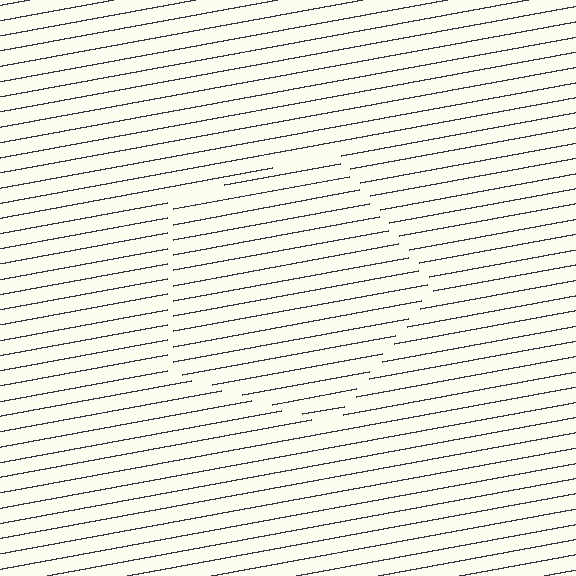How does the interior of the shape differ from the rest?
The interior of the shape contains the same grating, shifted by half a period — the contour is defined by the phase discontinuity where line-ends from the inner and outer gratings abut.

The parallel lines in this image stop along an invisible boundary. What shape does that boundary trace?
An illusory pentagon. The interior of the shape contains the same grating, shifted by half a period — the contour is defined by the phase discontinuity where line-ends from the inner and outer gratings abut.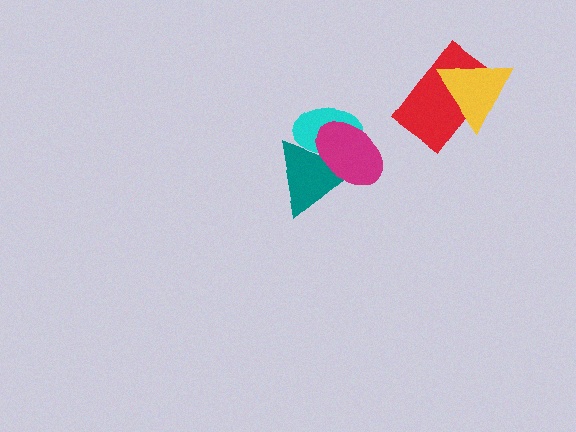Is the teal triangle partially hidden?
Yes, it is partially covered by another shape.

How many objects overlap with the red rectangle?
1 object overlaps with the red rectangle.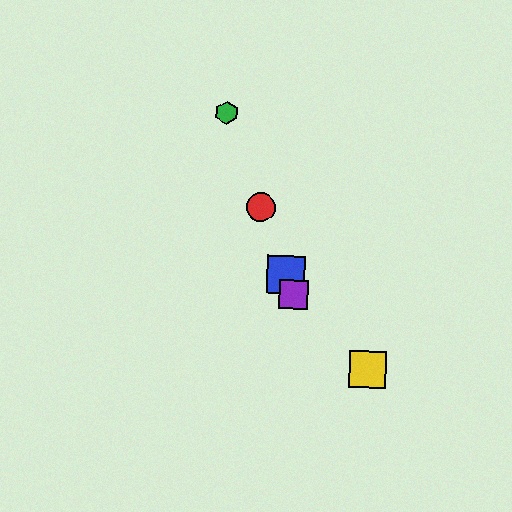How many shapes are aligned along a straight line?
4 shapes (the red circle, the blue square, the green hexagon, the purple square) are aligned along a straight line.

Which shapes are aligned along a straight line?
The red circle, the blue square, the green hexagon, the purple square are aligned along a straight line.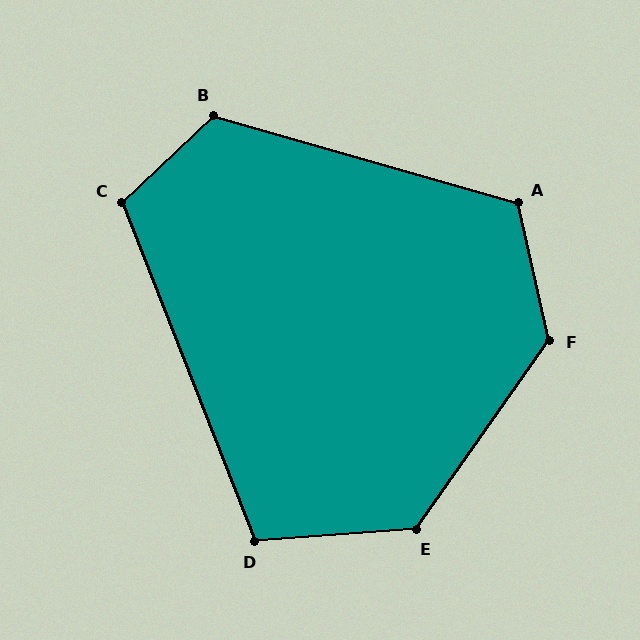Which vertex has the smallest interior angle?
D, at approximately 107 degrees.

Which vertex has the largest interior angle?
F, at approximately 132 degrees.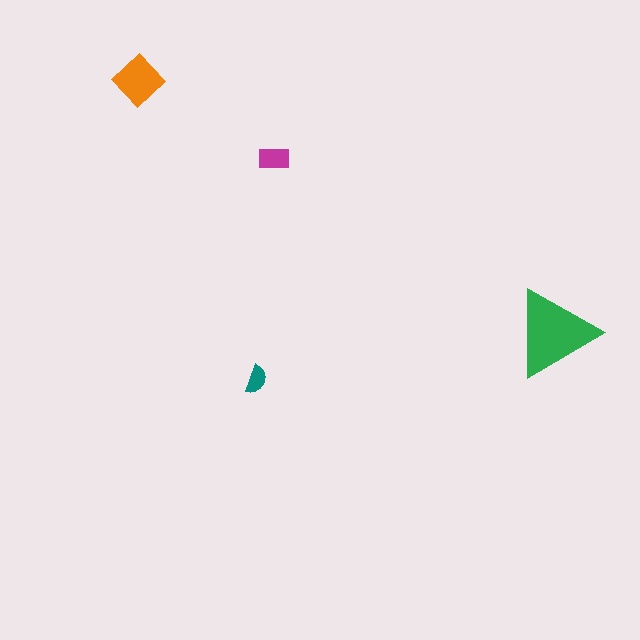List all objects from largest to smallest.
The green triangle, the orange diamond, the magenta rectangle, the teal semicircle.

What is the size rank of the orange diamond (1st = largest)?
2nd.